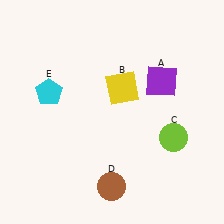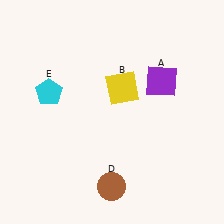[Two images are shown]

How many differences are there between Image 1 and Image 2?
There is 1 difference between the two images.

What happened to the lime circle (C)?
The lime circle (C) was removed in Image 2. It was in the bottom-right area of Image 1.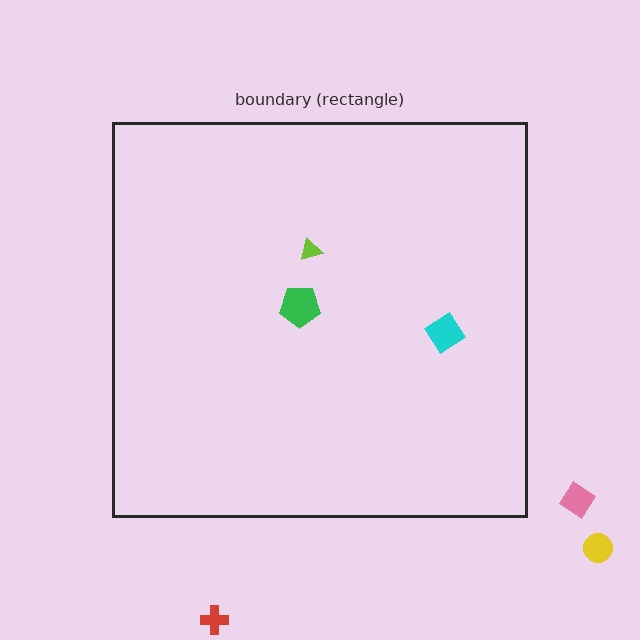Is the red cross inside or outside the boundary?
Outside.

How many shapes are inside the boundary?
3 inside, 3 outside.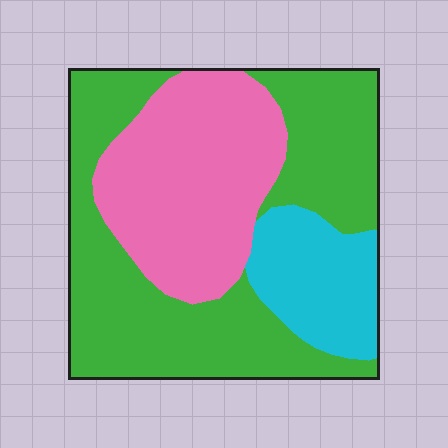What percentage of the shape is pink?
Pink covers 33% of the shape.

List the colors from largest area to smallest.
From largest to smallest: green, pink, cyan.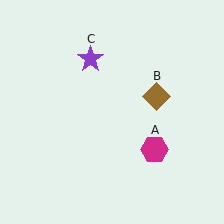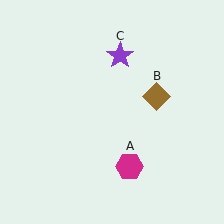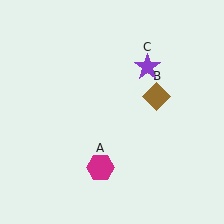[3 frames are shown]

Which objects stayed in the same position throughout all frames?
Brown diamond (object B) remained stationary.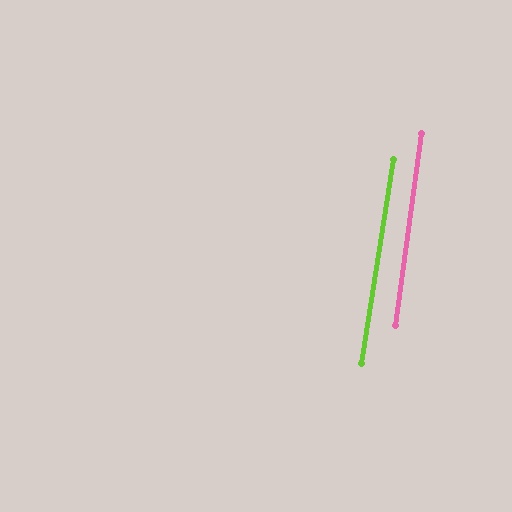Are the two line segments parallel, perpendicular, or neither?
Parallel — their directions differ by only 1.4°.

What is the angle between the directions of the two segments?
Approximately 1 degree.